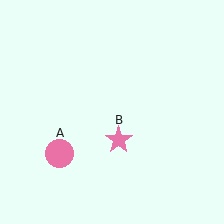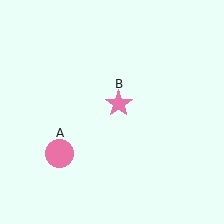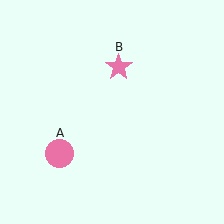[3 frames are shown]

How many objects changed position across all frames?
1 object changed position: pink star (object B).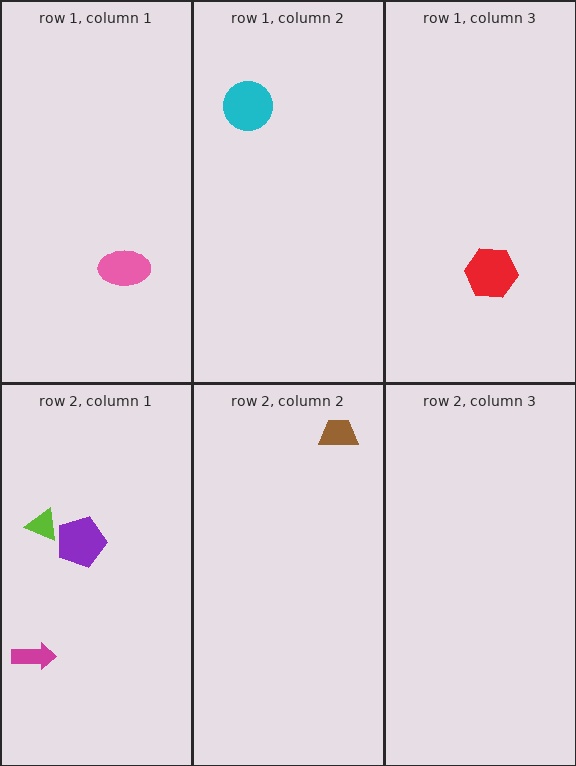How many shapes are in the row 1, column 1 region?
1.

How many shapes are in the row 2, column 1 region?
3.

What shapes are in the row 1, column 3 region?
The red hexagon.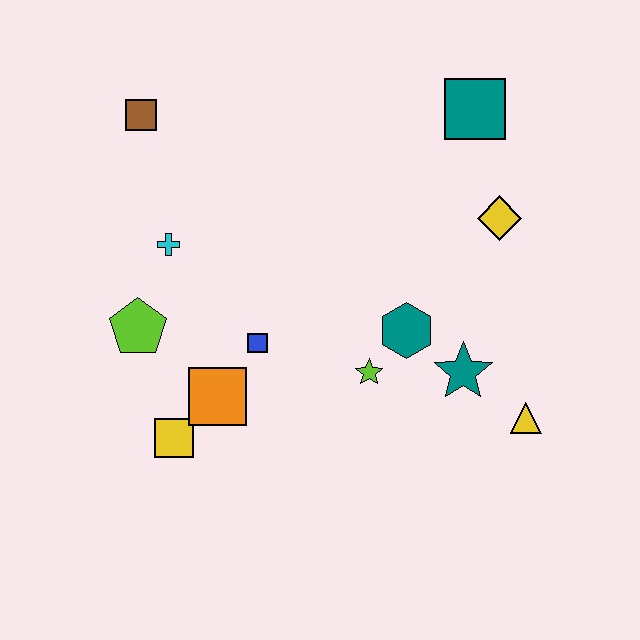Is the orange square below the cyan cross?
Yes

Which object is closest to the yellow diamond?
The teal square is closest to the yellow diamond.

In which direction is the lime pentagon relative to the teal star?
The lime pentagon is to the left of the teal star.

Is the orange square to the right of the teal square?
No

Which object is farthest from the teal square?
The yellow square is farthest from the teal square.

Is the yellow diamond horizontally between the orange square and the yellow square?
No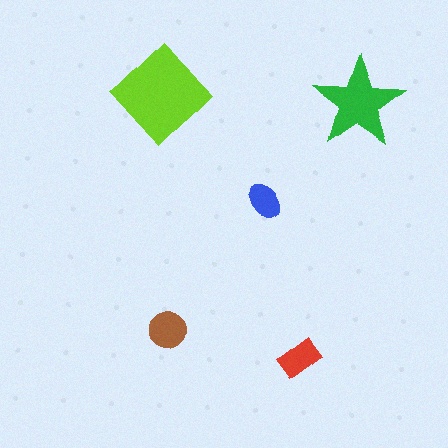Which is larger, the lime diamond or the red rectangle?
The lime diamond.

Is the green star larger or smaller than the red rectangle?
Larger.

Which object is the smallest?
The blue ellipse.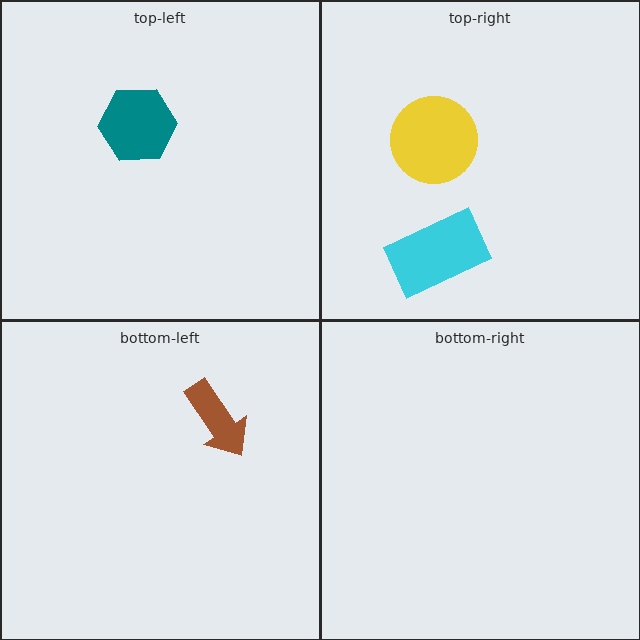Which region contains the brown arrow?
The bottom-left region.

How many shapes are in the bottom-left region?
1.